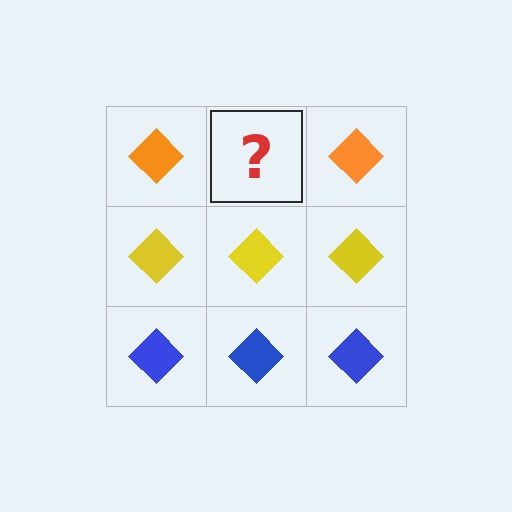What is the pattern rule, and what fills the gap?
The rule is that each row has a consistent color. The gap should be filled with an orange diamond.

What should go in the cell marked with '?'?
The missing cell should contain an orange diamond.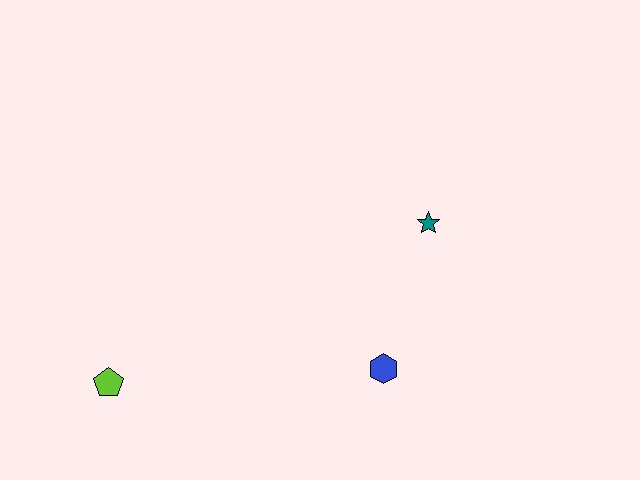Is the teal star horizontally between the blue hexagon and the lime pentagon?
No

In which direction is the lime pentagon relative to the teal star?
The lime pentagon is to the left of the teal star.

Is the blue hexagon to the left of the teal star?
Yes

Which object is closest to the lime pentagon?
The blue hexagon is closest to the lime pentagon.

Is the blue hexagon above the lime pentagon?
Yes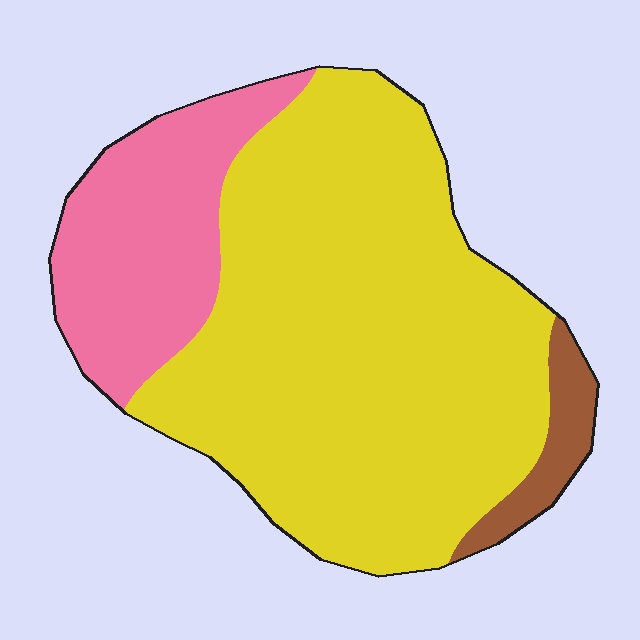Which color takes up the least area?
Brown, at roughly 5%.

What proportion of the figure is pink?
Pink takes up about one quarter (1/4) of the figure.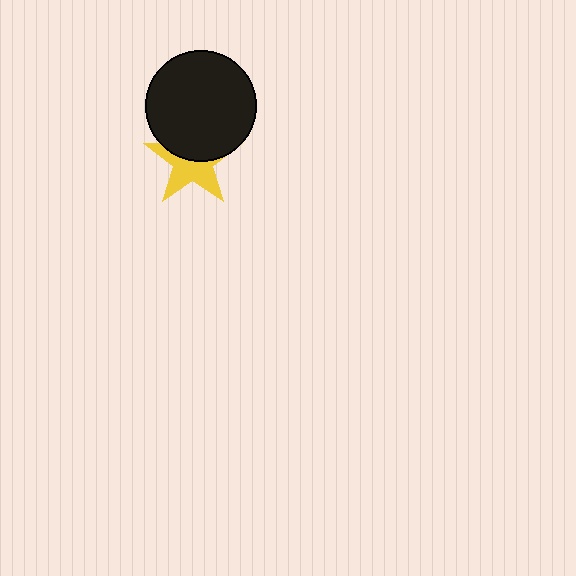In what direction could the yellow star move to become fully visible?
The yellow star could move down. That would shift it out from behind the black circle entirely.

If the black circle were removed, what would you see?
You would see the complete yellow star.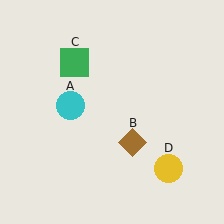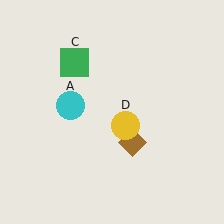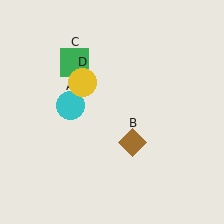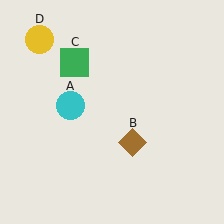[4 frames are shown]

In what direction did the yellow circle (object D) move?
The yellow circle (object D) moved up and to the left.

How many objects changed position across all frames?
1 object changed position: yellow circle (object D).